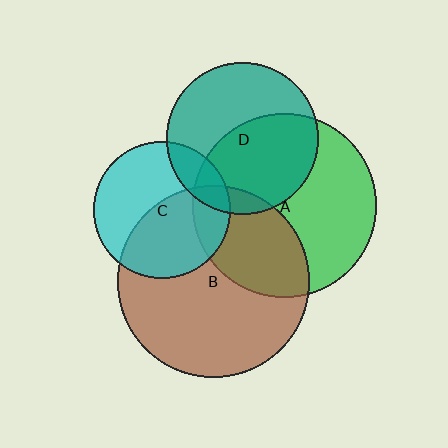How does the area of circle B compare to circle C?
Approximately 2.0 times.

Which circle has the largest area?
Circle B (brown).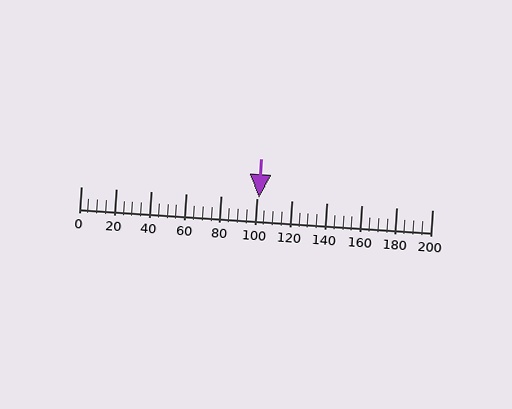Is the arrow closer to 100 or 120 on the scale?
The arrow is closer to 100.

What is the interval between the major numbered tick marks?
The major tick marks are spaced 20 units apart.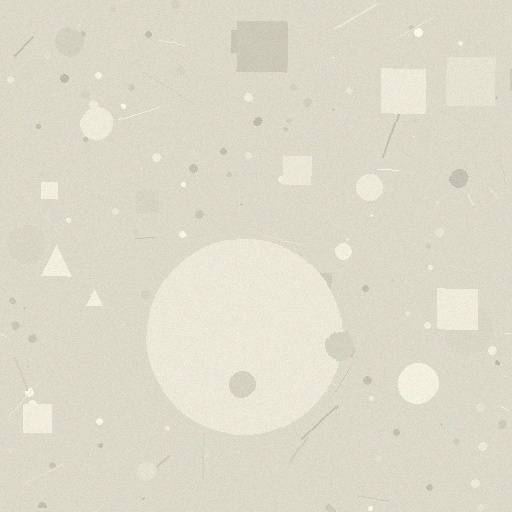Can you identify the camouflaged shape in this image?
The camouflaged shape is a circle.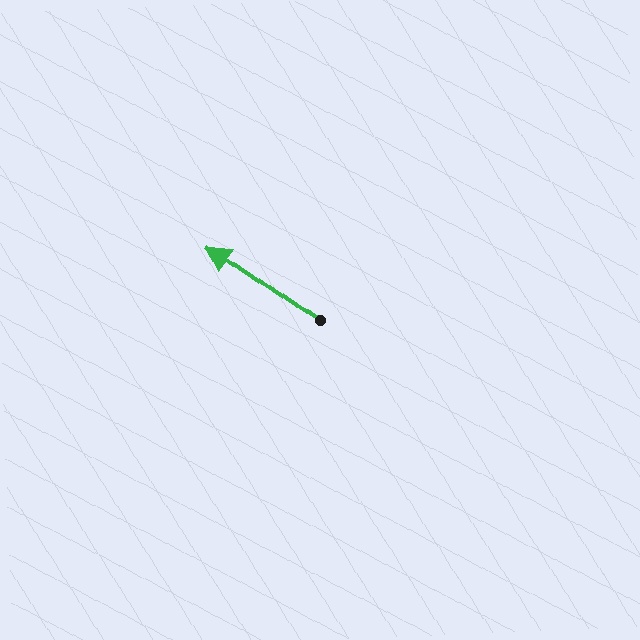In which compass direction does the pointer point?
Northwest.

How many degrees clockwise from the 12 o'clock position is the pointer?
Approximately 305 degrees.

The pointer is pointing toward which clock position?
Roughly 10 o'clock.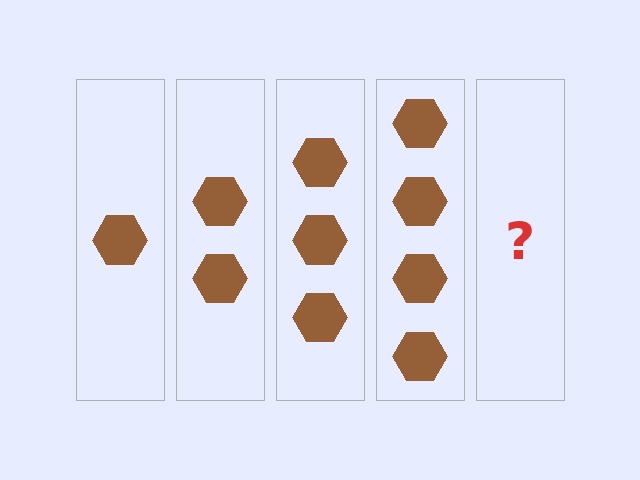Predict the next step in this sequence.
The next step is 5 hexagons.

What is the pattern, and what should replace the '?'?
The pattern is that each step adds one more hexagon. The '?' should be 5 hexagons.